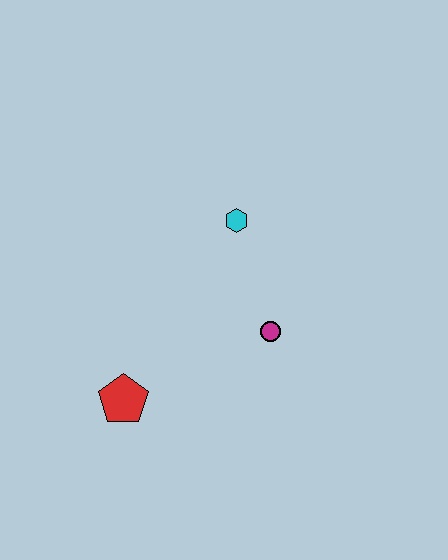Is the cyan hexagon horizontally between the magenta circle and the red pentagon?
Yes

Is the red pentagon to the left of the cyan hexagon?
Yes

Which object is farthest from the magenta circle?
The red pentagon is farthest from the magenta circle.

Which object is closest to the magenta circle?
The cyan hexagon is closest to the magenta circle.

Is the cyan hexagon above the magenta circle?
Yes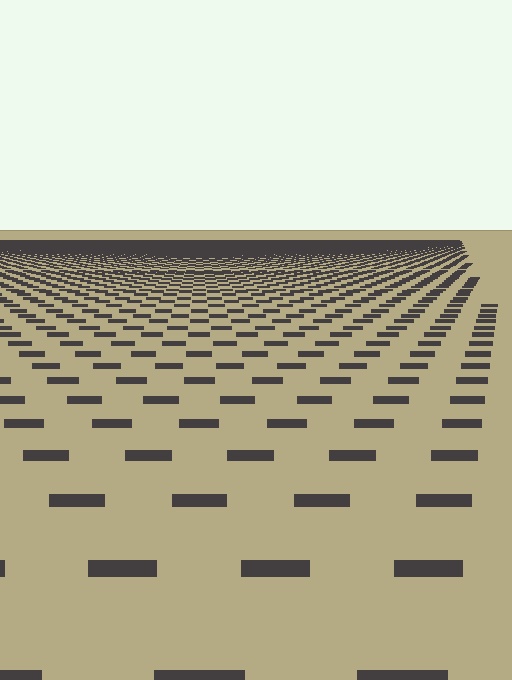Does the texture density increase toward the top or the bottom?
Density increases toward the top.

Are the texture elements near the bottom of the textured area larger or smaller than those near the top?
Larger. Near the bottom, elements are closer to the viewer and appear at a bigger on-screen size.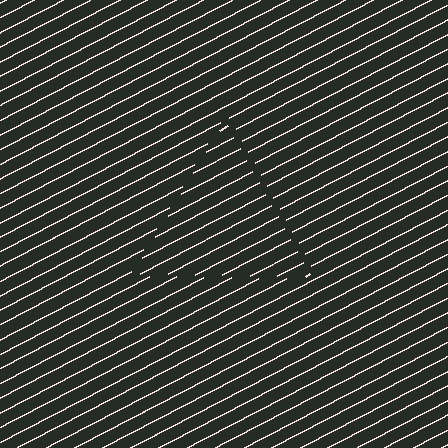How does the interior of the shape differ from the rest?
The interior of the shape contains the same grating, shifted by half a period — the contour is defined by the phase discontinuity where line-ends from the inner and outer gratings abut.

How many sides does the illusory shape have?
3 sides — the line-ends trace a triangle.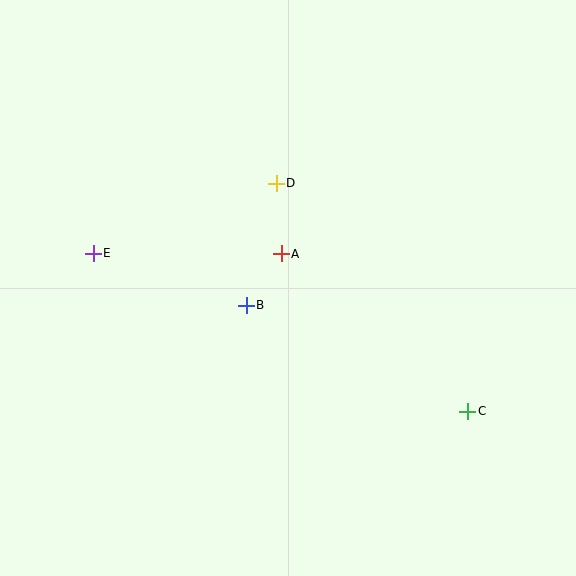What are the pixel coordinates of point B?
Point B is at (246, 305).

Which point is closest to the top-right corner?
Point D is closest to the top-right corner.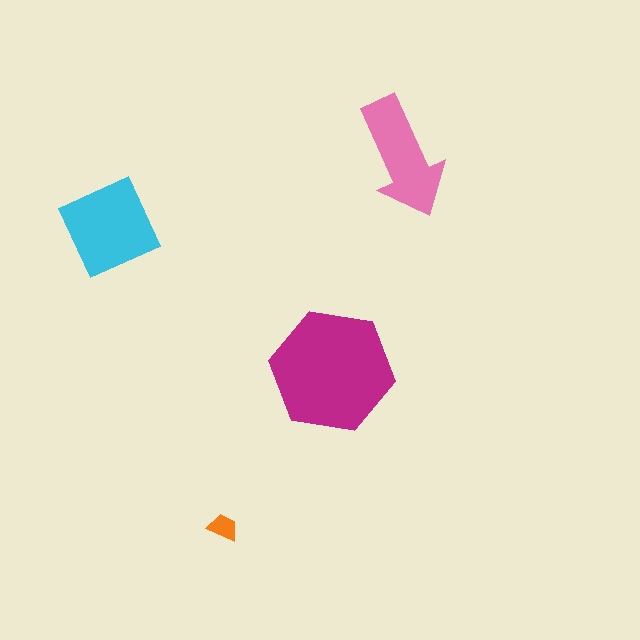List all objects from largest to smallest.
The magenta hexagon, the cyan diamond, the pink arrow, the orange trapezoid.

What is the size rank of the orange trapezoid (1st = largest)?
4th.